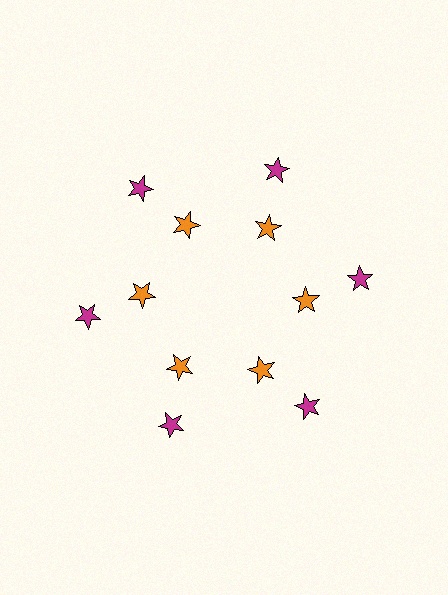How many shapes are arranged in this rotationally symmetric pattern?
There are 12 shapes, arranged in 6 groups of 2.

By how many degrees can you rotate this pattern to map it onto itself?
The pattern maps onto itself every 60 degrees of rotation.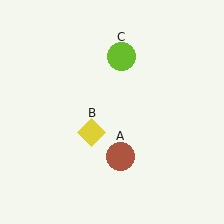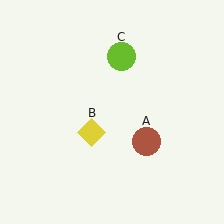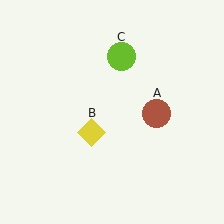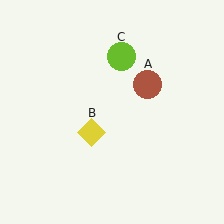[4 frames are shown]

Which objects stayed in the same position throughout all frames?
Yellow diamond (object B) and lime circle (object C) remained stationary.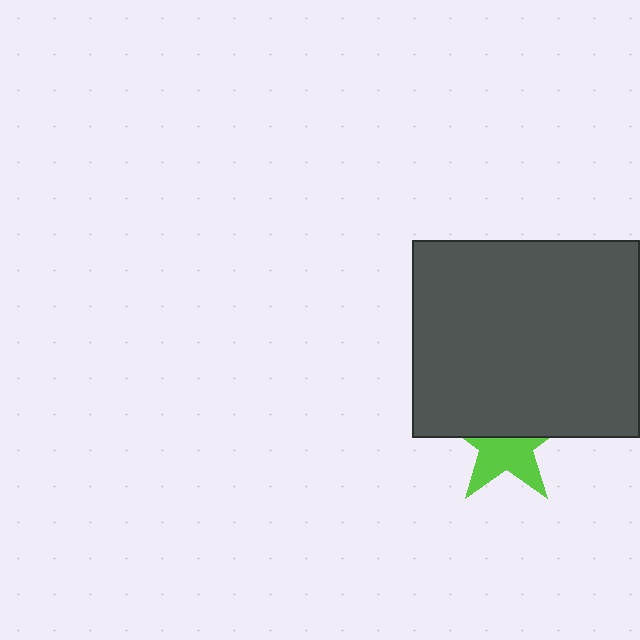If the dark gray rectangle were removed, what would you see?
You would see the complete lime star.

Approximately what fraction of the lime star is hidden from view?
Roughly 49% of the lime star is hidden behind the dark gray rectangle.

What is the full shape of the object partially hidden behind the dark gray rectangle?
The partially hidden object is a lime star.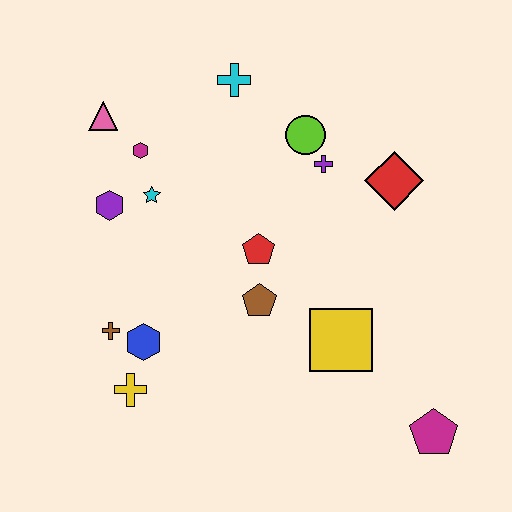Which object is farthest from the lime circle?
The magenta pentagon is farthest from the lime circle.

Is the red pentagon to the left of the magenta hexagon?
No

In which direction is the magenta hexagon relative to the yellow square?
The magenta hexagon is to the left of the yellow square.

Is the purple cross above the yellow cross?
Yes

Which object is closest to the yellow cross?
The blue hexagon is closest to the yellow cross.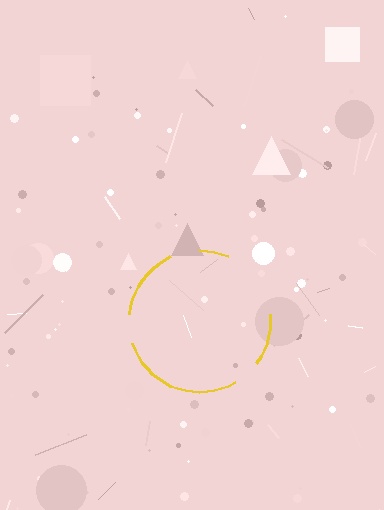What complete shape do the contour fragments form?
The contour fragments form a circle.